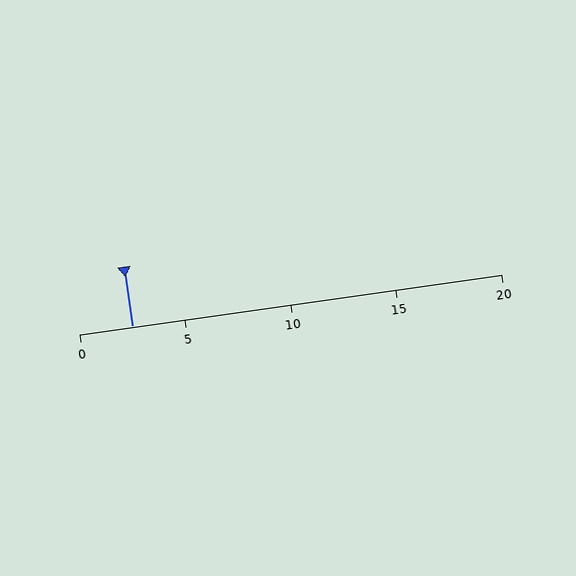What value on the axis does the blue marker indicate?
The marker indicates approximately 2.5.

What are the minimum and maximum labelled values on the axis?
The axis runs from 0 to 20.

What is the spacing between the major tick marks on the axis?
The major ticks are spaced 5 apart.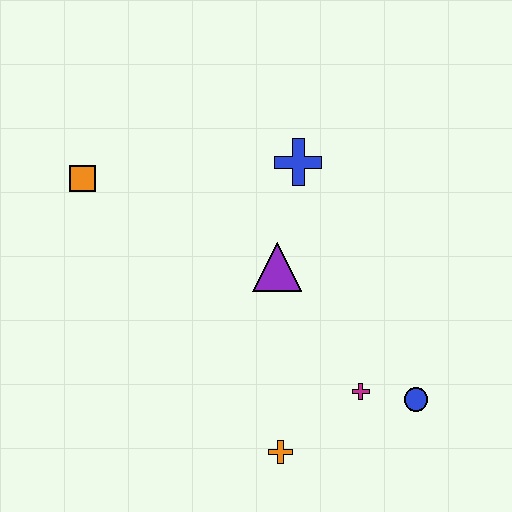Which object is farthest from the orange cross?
The orange square is farthest from the orange cross.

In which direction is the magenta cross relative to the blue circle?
The magenta cross is to the left of the blue circle.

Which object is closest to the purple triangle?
The blue cross is closest to the purple triangle.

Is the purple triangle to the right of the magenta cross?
No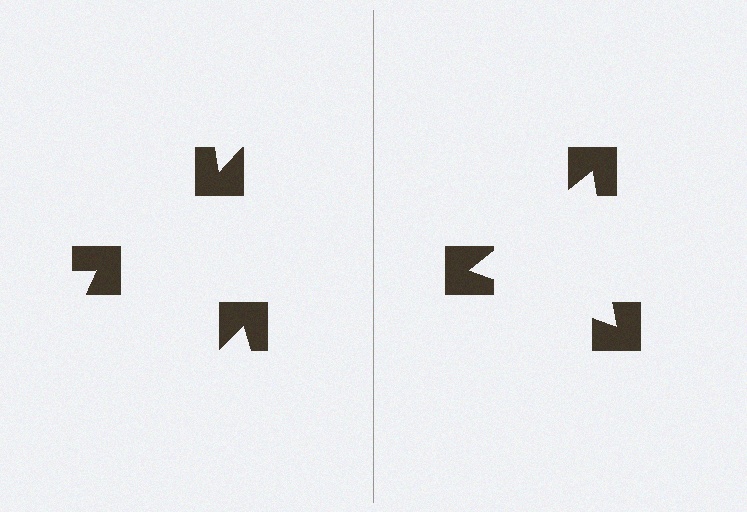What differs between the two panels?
The notched squares are positioned identically on both sides; only the wedge orientations differ. On the right they align to a triangle; on the left they are misaligned.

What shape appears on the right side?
An illusory triangle.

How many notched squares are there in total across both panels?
6 — 3 on each side.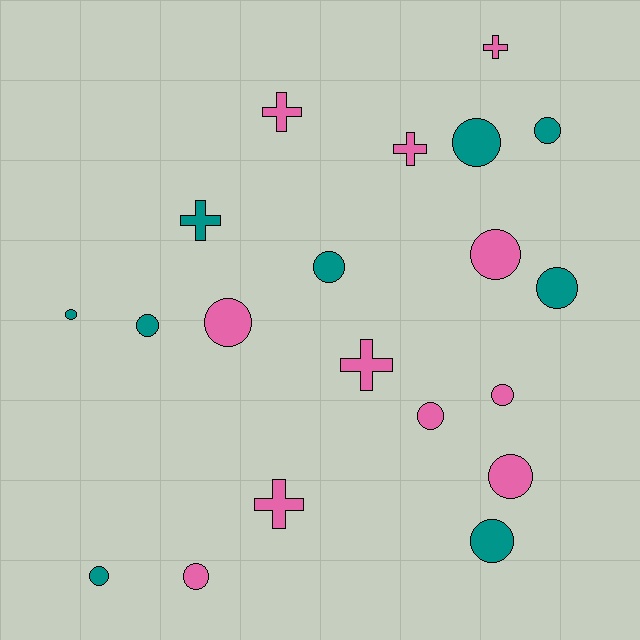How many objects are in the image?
There are 20 objects.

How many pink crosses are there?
There are 5 pink crosses.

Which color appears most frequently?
Pink, with 11 objects.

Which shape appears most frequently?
Circle, with 14 objects.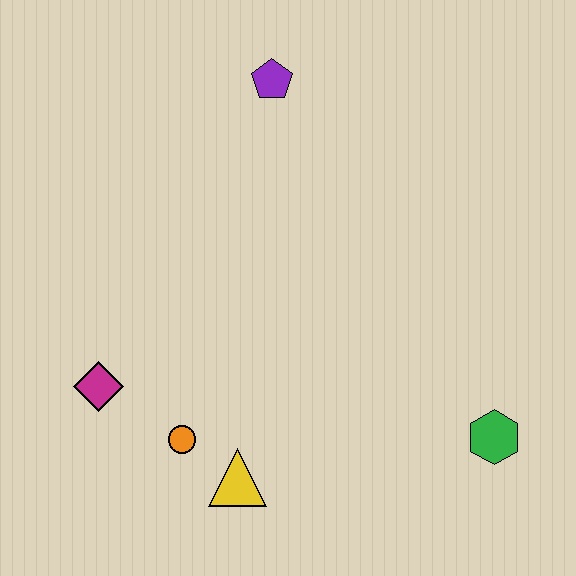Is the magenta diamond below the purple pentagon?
Yes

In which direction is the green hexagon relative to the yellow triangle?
The green hexagon is to the right of the yellow triangle.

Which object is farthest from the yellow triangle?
The purple pentagon is farthest from the yellow triangle.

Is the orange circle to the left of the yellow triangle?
Yes